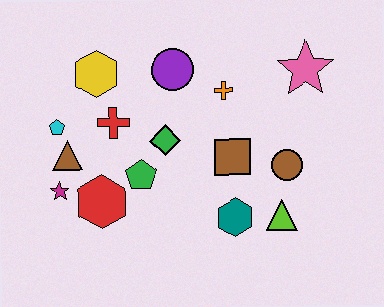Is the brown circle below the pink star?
Yes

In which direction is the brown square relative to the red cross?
The brown square is to the right of the red cross.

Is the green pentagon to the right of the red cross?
Yes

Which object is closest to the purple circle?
The orange cross is closest to the purple circle.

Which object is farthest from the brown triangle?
The pink star is farthest from the brown triangle.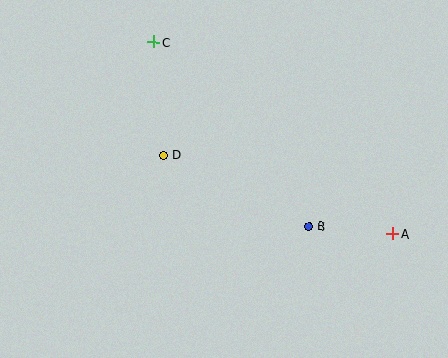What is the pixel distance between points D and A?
The distance between D and A is 243 pixels.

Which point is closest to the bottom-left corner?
Point D is closest to the bottom-left corner.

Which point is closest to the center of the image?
Point D at (164, 155) is closest to the center.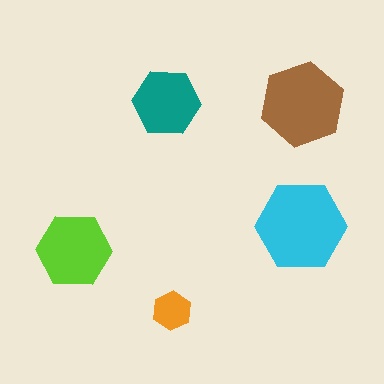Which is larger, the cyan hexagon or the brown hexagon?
The cyan one.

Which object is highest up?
The teal hexagon is topmost.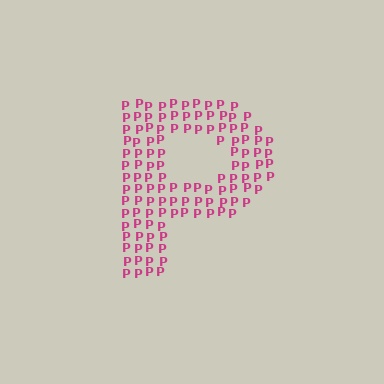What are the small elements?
The small elements are letter P's.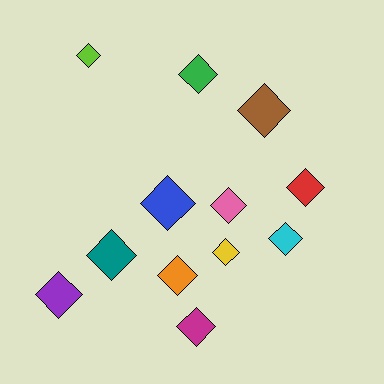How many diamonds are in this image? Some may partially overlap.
There are 12 diamonds.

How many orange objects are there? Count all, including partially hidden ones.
There is 1 orange object.